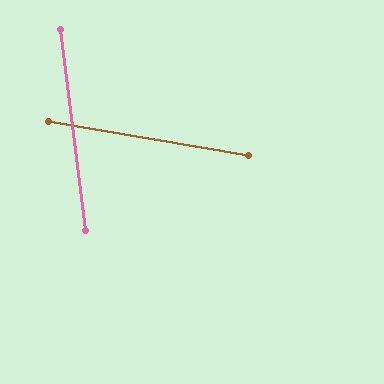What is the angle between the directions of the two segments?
Approximately 73 degrees.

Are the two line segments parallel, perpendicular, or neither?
Neither parallel nor perpendicular — they differ by about 73°.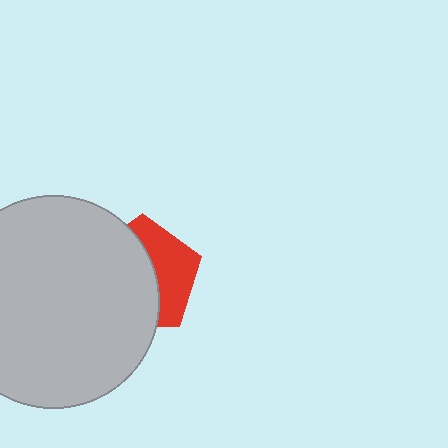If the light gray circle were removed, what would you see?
You would see the complete red pentagon.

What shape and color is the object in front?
The object in front is a light gray circle.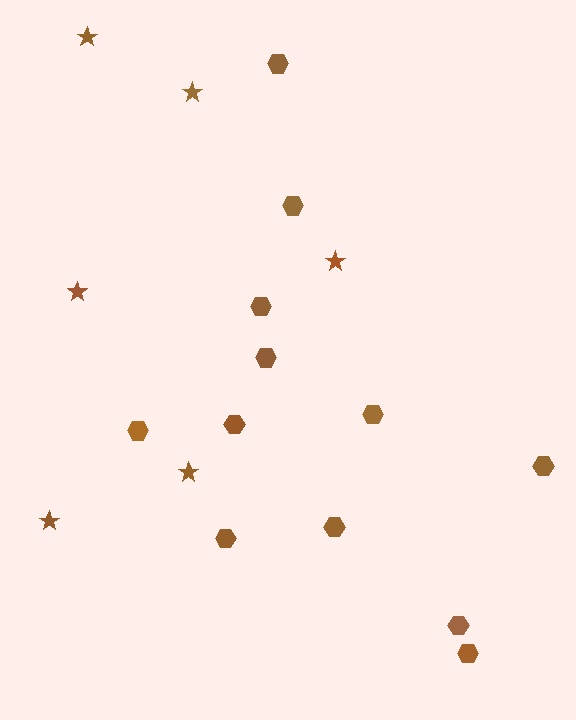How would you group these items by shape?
There are 2 groups: one group of stars (6) and one group of hexagons (12).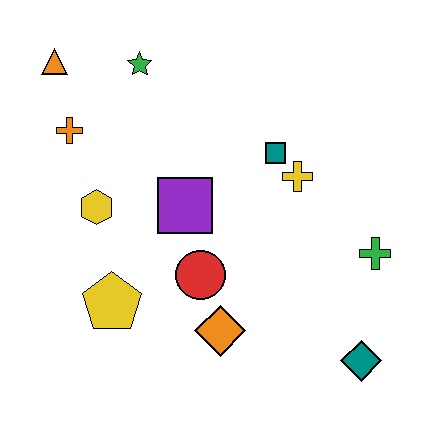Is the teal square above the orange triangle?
No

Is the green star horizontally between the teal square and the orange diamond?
No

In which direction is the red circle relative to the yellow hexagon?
The red circle is to the right of the yellow hexagon.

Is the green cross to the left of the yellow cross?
No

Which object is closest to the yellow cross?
The teal square is closest to the yellow cross.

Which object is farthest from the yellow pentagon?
The green cross is farthest from the yellow pentagon.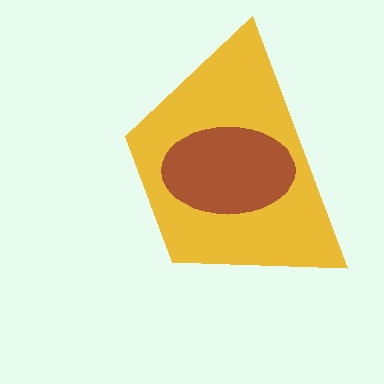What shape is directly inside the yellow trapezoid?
The brown ellipse.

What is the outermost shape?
The yellow trapezoid.